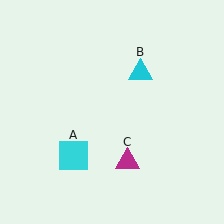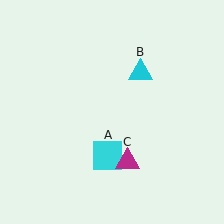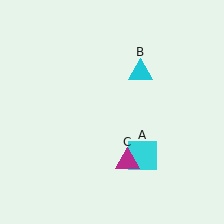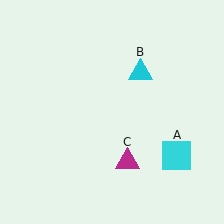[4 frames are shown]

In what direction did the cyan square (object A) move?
The cyan square (object A) moved right.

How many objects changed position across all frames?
1 object changed position: cyan square (object A).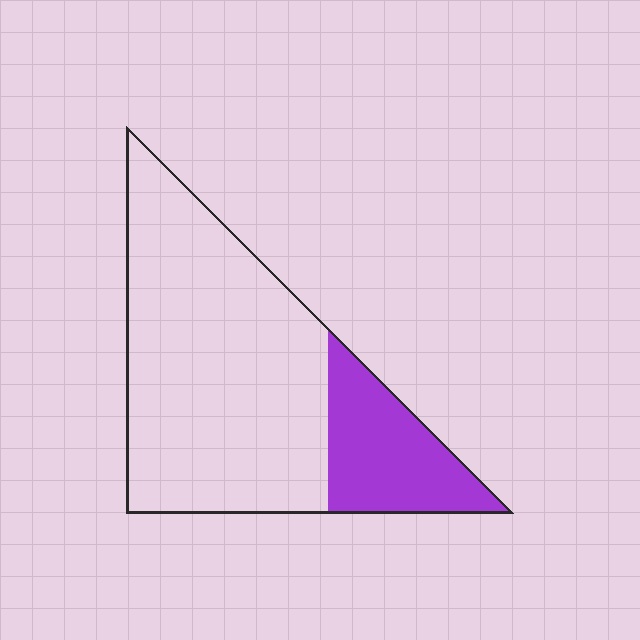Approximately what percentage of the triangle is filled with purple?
Approximately 25%.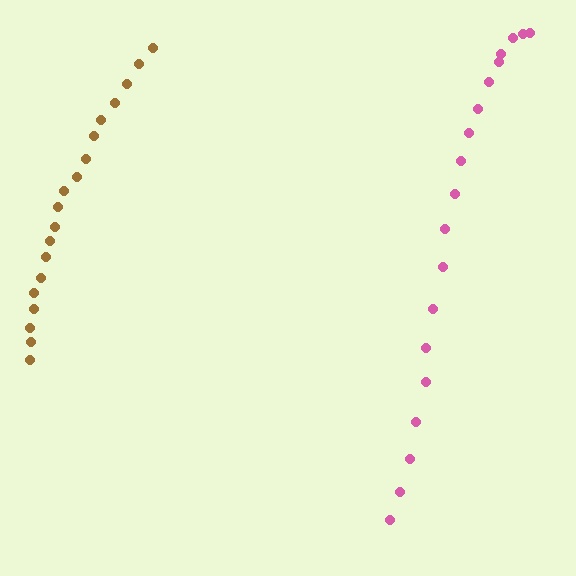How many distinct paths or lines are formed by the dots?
There are 2 distinct paths.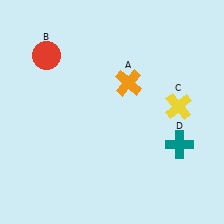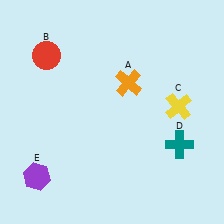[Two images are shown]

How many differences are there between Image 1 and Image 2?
There is 1 difference between the two images.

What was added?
A purple hexagon (E) was added in Image 2.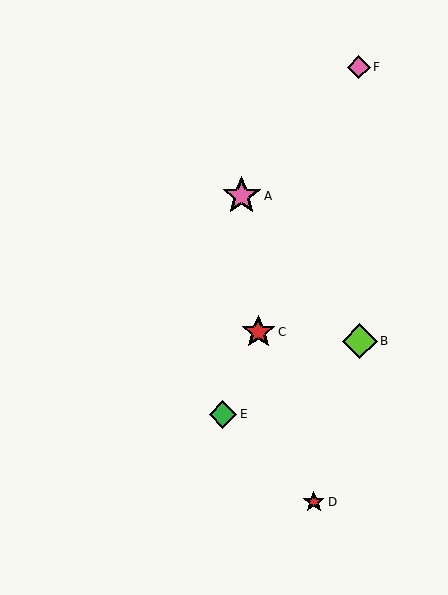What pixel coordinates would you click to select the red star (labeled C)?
Click at (258, 332) to select the red star C.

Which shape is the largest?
The pink star (labeled A) is the largest.